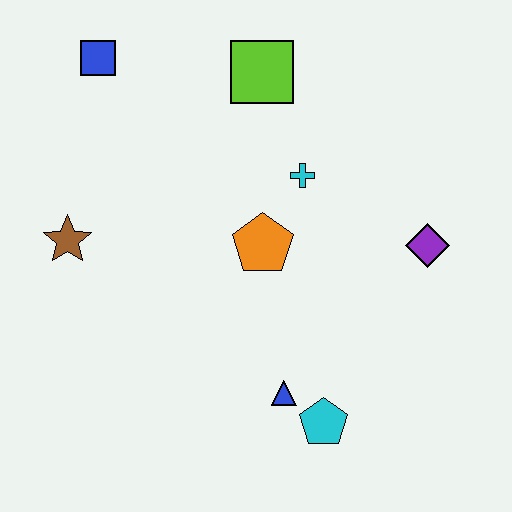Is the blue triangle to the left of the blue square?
No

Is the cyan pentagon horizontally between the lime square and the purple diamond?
Yes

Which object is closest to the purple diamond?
The cyan cross is closest to the purple diamond.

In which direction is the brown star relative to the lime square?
The brown star is to the left of the lime square.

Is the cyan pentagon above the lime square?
No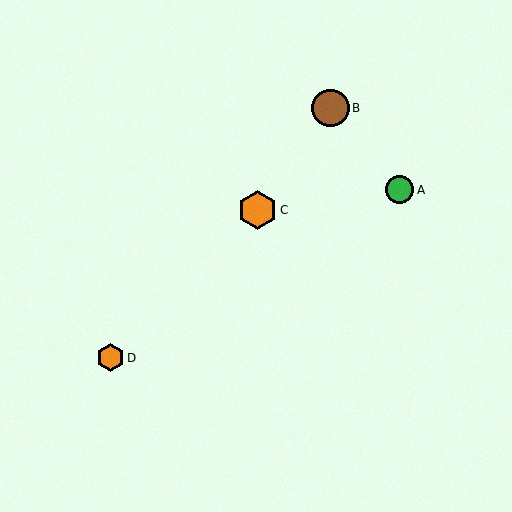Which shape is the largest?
The orange hexagon (labeled C) is the largest.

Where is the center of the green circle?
The center of the green circle is at (400, 190).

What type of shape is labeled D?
Shape D is an orange hexagon.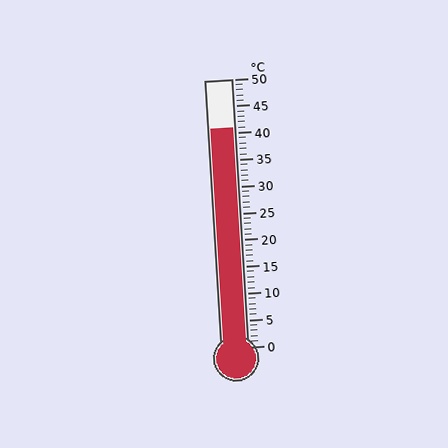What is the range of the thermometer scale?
The thermometer scale ranges from 0°C to 50°C.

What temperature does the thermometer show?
The thermometer shows approximately 41°C.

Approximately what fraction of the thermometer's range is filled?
The thermometer is filled to approximately 80% of its range.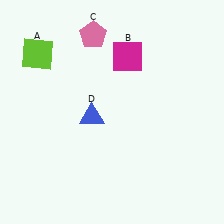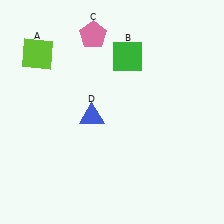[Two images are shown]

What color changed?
The square (B) changed from magenta in Image 1 to green in Image 2.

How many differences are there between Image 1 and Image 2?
There is 1 difference between the two images.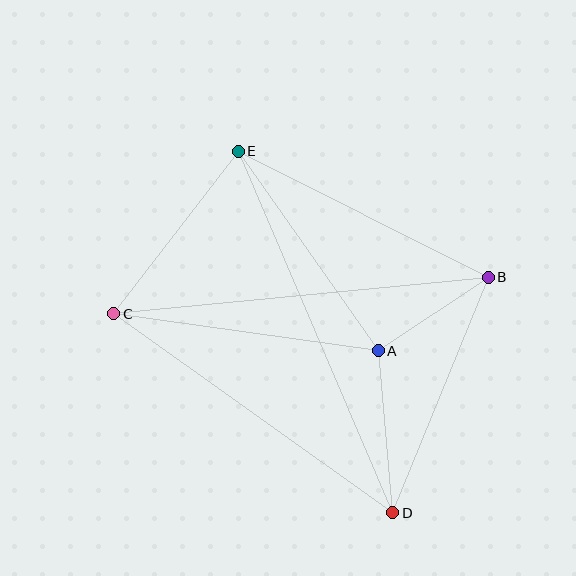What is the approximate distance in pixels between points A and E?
The distance between A and E is approximately 244 pixels.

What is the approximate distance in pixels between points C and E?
The distance between C and E is approximately 205 pixels.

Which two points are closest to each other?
Points A and B are closest to each other.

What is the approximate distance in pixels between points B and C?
The distance between B and C is approximately 376 pixels.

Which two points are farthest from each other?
Points D and E are farthest from each other.